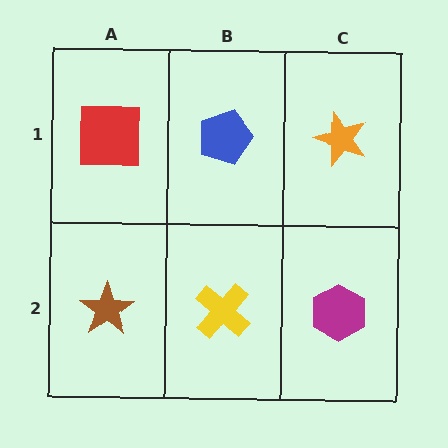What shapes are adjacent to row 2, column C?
An orange star (row 1, column C), a yellow cross (row 2, column B).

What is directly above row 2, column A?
A red square.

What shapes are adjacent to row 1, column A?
A brown star (row 2, column A), a blue pentagon (row 1, column B).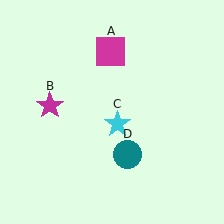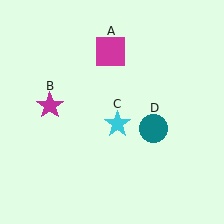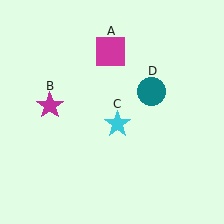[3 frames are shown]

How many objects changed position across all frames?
1 object changed position: teal circle (object D).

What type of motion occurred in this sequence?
The teal circle (object D) rotated counterclockwise around the center of the scene.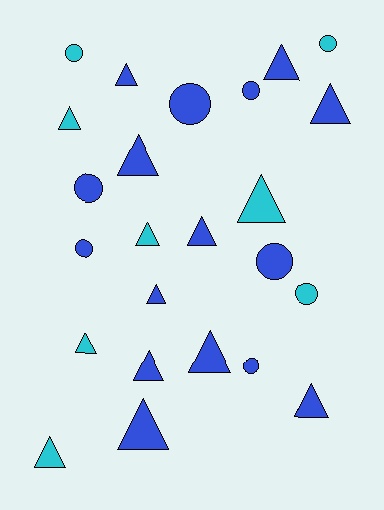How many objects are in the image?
There are 24 objects.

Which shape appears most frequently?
Triangle, with 15 objects.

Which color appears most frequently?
Blue, with 16 objects.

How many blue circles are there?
There are 6 blue circles.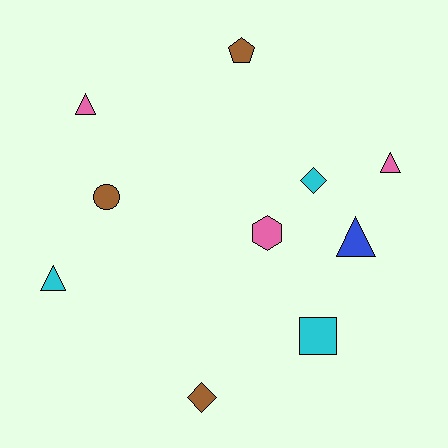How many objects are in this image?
There are 10 objects.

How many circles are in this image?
There is 1 circle.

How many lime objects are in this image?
There are no lime objects.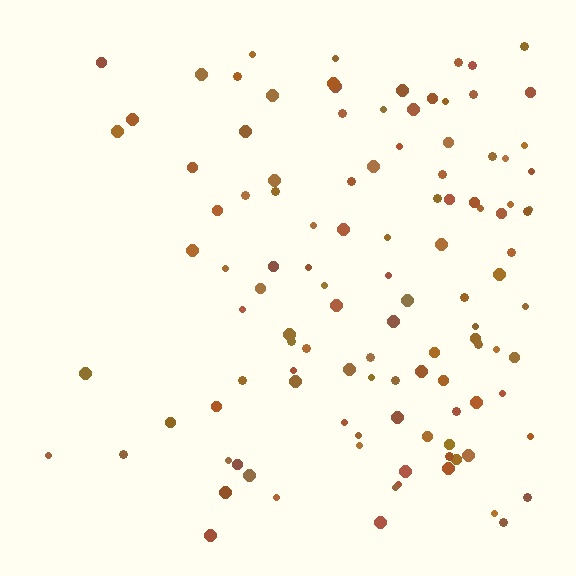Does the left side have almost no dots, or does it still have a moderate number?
Still a moderate number, just noticeably fewer than the right.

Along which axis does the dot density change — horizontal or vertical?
Horizontal.